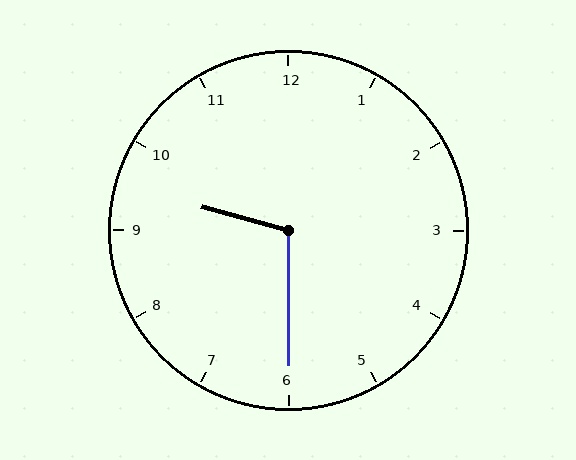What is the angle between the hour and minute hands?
Approximately 105 degrees.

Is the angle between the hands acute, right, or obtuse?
It is obtuse.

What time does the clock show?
9:30.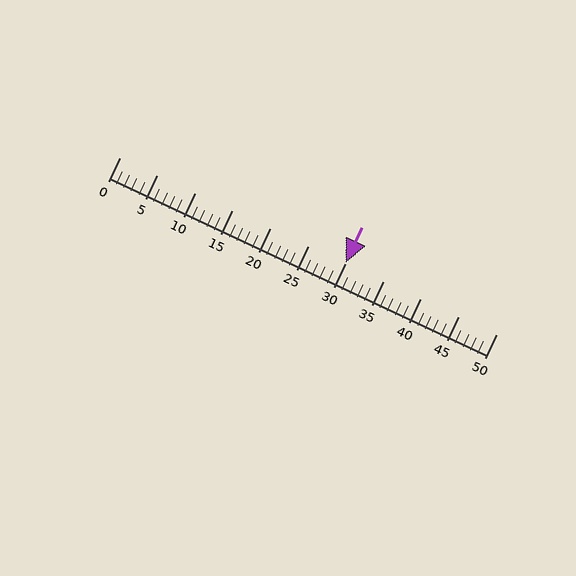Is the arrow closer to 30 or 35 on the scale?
The arrow is closer to 30.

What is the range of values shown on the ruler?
The ruler shows values from 0 to 50.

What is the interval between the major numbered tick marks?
The major tick marks are spaced 5 units apart.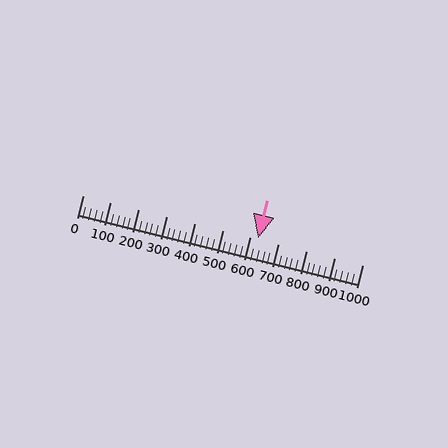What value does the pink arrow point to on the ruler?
The pink arrow points to approximately 625.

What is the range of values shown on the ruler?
The ruler shows values from 0 to 1000.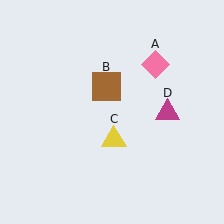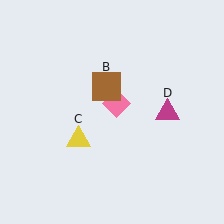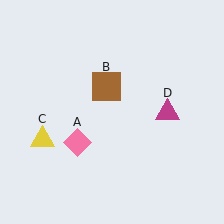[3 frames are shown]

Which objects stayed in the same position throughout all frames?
Brown square (object B) and magenta triangle (object D) remained stationary.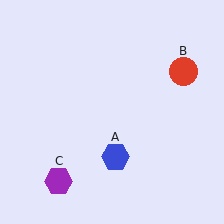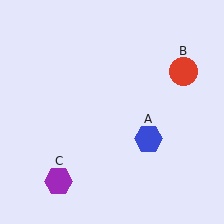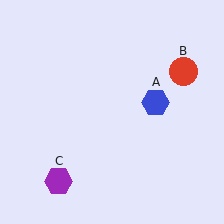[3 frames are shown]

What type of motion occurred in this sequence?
The blue hexagon (object A) rotated counterclockwise around the center of the scene.